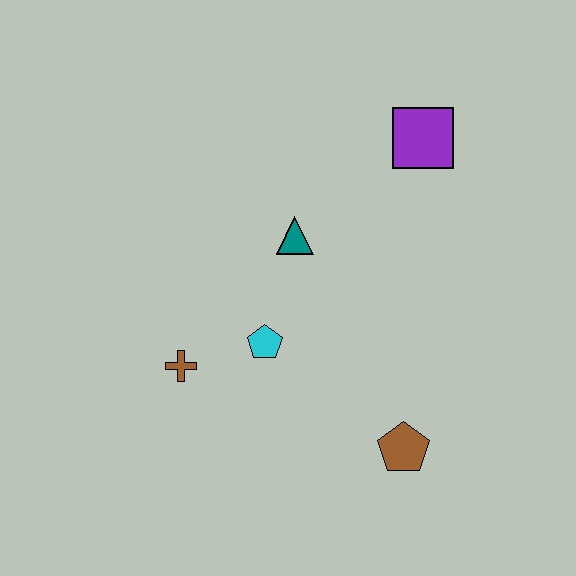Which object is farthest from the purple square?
The brown cross is farthest from the purple square.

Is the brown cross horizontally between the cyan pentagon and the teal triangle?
No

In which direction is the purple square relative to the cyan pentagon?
The purple square is above the cyan pentagon.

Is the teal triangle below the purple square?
Yes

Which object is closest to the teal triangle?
The cyan pentagon is closest to the teal triangle.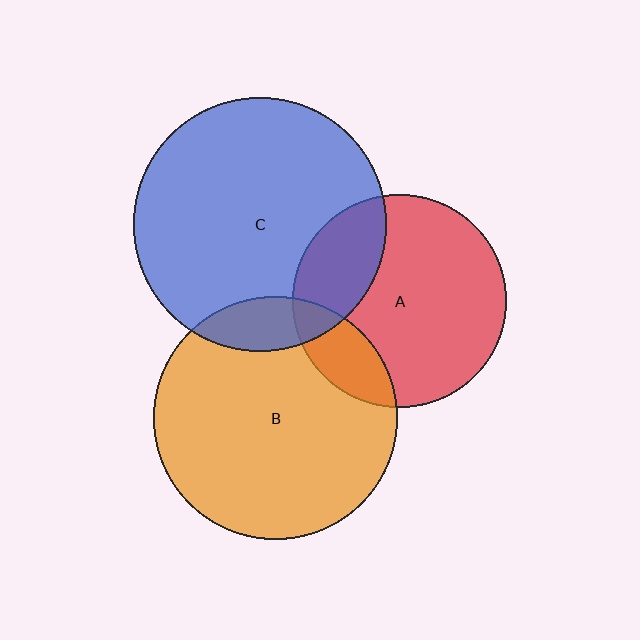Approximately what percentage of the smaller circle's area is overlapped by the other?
Approximately 15%.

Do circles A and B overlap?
Yes.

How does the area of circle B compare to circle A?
Approximately 1.3 times.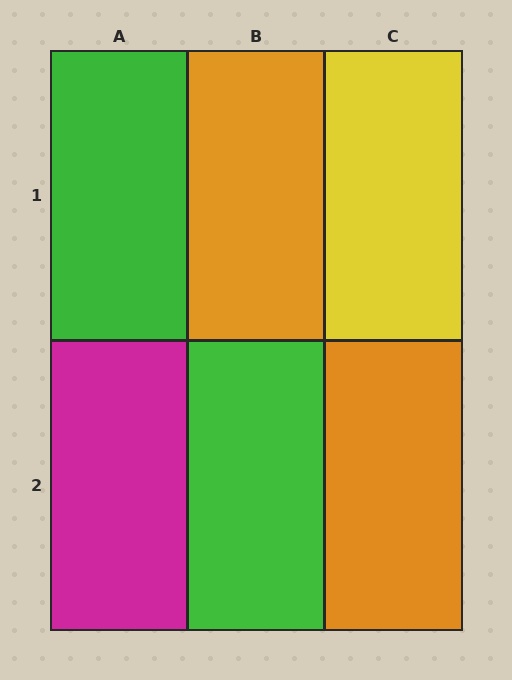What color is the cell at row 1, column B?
Orange.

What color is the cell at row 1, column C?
Yellow.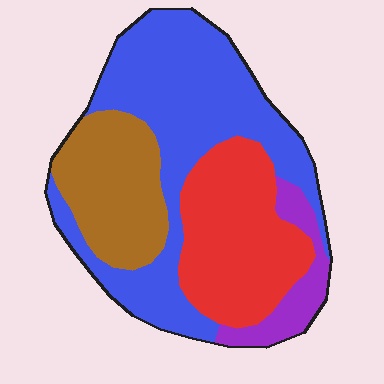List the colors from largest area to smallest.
From largest to smallest: blue, red, brown, purple.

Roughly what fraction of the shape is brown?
Brown takes up about one fifth (1/5) of the shape.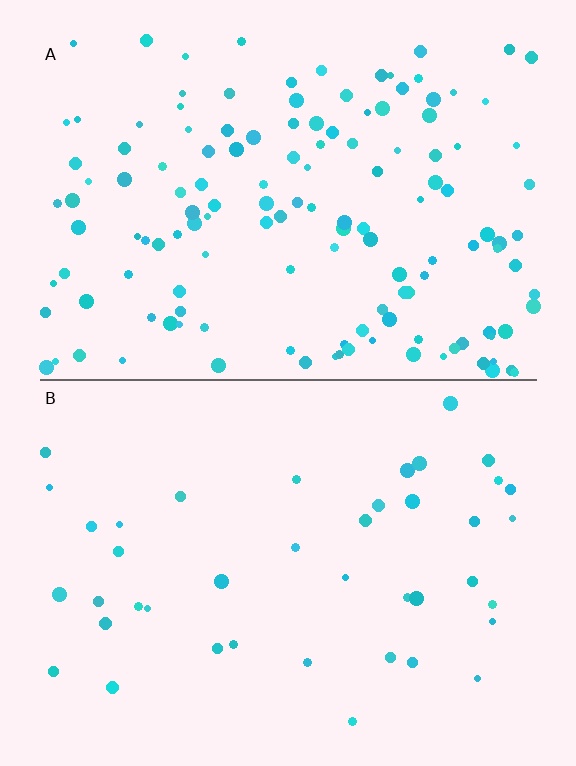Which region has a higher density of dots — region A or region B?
A (the top).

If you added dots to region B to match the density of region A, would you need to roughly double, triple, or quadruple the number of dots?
Approximately triple.